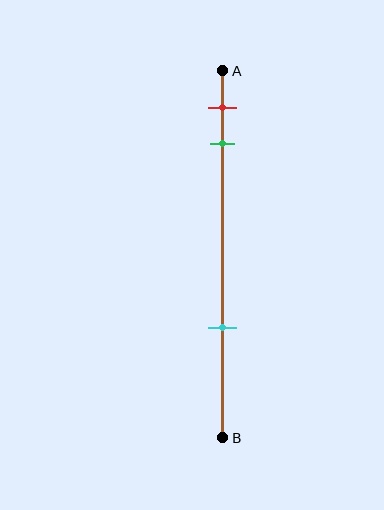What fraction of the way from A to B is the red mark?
The red mark is approximately 10% (0.1) of the way from A to B.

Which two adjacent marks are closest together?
The red and green marks are the closest adjacent pair.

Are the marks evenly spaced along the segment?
No, the marks are not evenly spaced.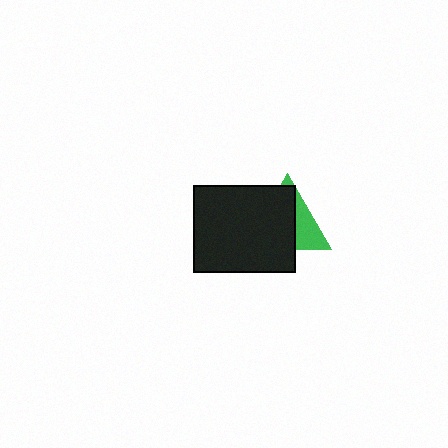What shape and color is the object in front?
The object in front is a black rectangle.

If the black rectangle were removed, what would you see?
You would see the complete green triangle.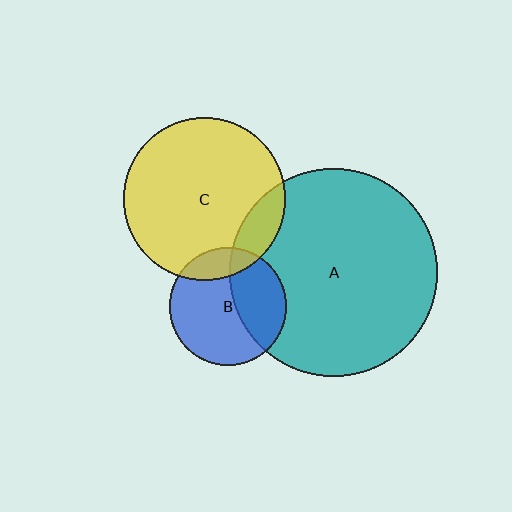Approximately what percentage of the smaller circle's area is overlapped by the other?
Approximately 15%.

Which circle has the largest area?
Circle A (teal).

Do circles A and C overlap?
Yes.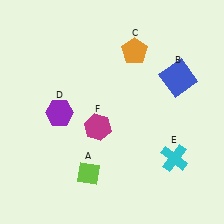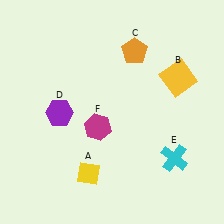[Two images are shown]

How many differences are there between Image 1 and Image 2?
There are 2 differences between the two images.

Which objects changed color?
A changed from lime to yellow. B changed from blue to yellow.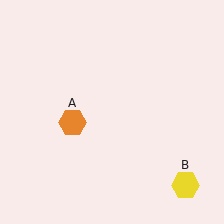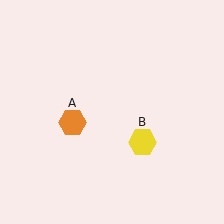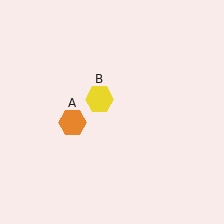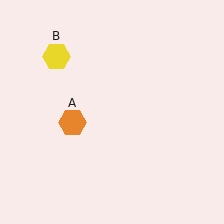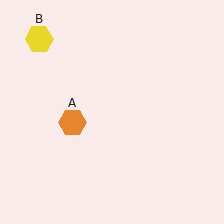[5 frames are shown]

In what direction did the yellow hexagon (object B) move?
The yellow hexagon (object B) moved up and to the left.